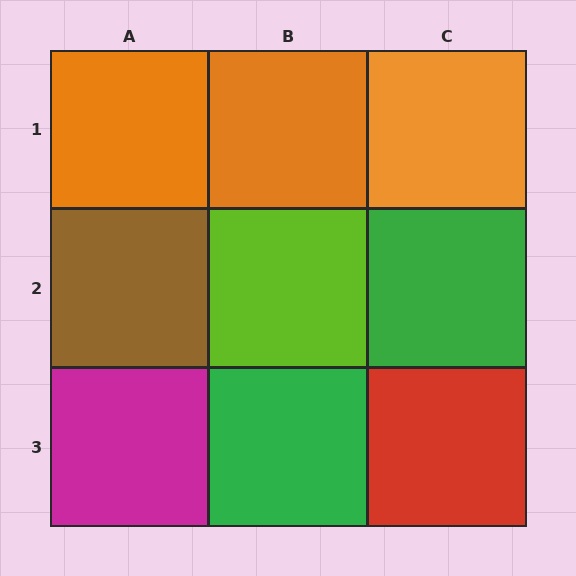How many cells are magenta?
1 cell is magenta.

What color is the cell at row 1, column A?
Orange.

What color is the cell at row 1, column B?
Orange.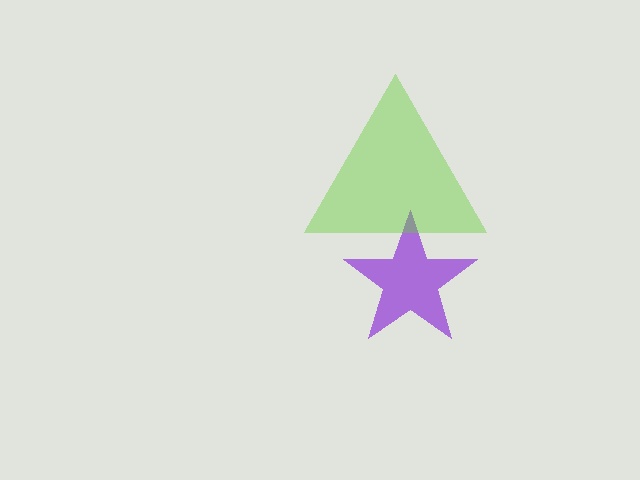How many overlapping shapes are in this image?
There are 2 overlapping shapes in the image.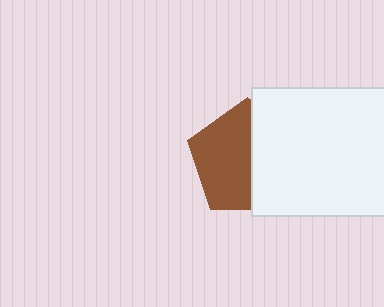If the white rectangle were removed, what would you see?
You would see the complete brown pentagon.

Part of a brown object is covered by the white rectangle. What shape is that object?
It is a pentagon.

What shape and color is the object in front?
The object in front is a white rectangle.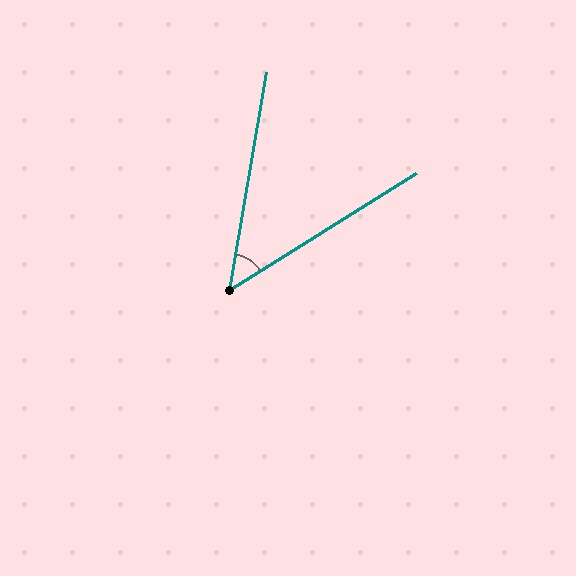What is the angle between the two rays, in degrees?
Approximately 48 degrees.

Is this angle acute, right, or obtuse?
It is acute.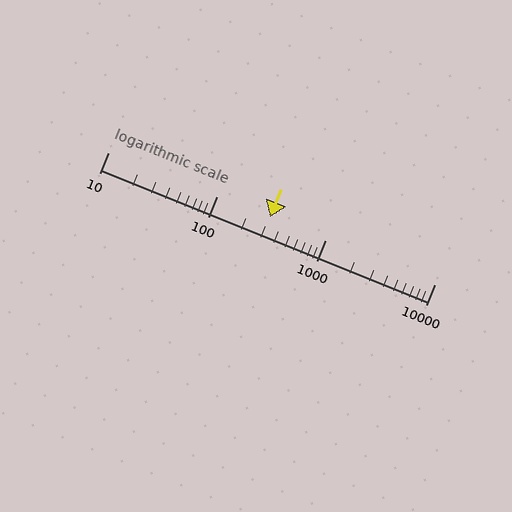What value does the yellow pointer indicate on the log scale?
The pointer indicates approximately 310.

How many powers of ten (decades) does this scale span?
The scale spans 3 decades, from 10 to 10000.